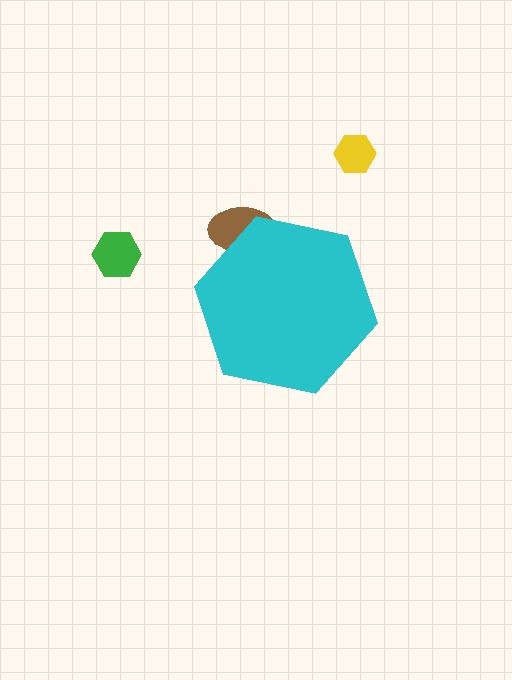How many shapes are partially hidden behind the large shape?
1 shape is partially hidden.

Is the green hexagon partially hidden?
No, the green hexagon is fully visible.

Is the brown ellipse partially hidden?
Yes, the brown ellipse is partially hidden behind the cyan hexagon.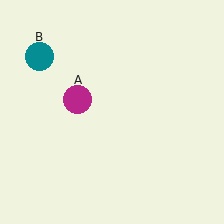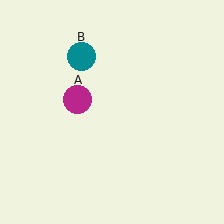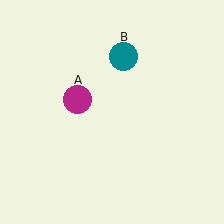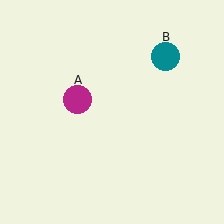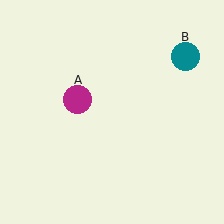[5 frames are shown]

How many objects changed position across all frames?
1 object changed position: teal circle (object B).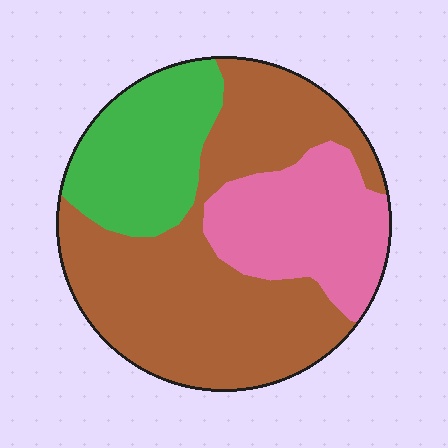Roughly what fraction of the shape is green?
Green takes up less than a quarter of the shape.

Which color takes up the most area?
Brown, at roughly 55%.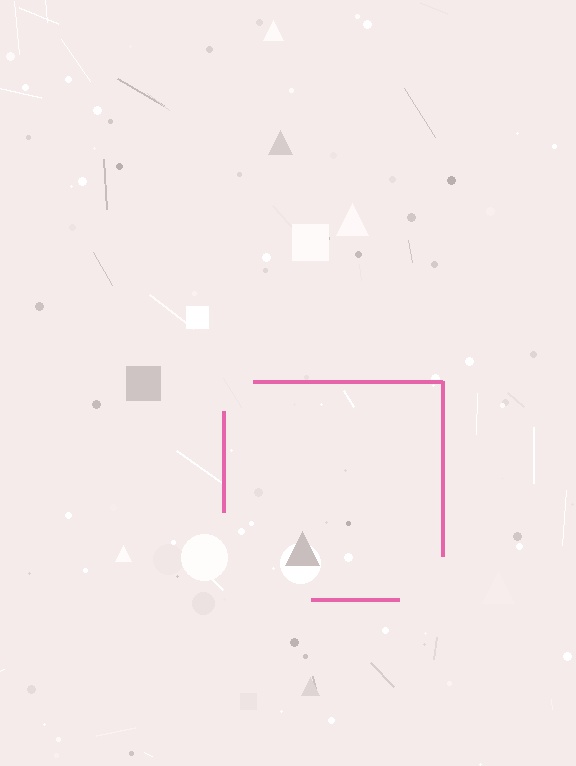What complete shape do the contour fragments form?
The contour fragments form a square.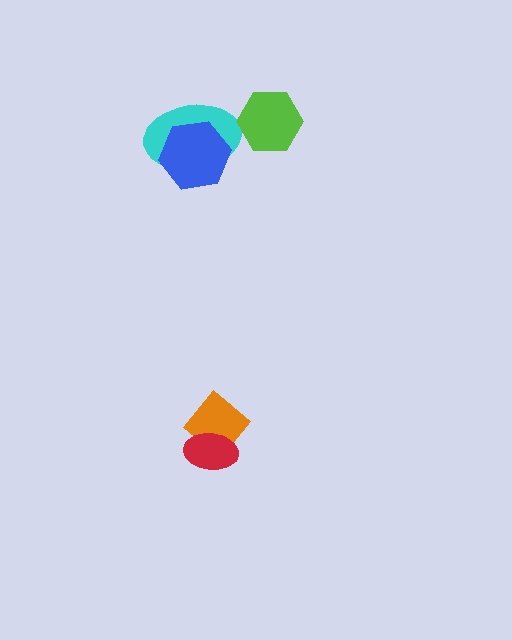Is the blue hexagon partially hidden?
No, no other shape covers it.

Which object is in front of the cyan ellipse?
The blue hexagon is in front of the cyan ellipse.